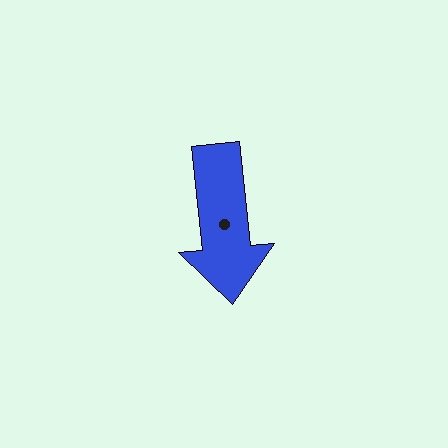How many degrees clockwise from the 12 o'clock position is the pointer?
Approximately 174 degrees.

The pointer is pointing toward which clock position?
Roughly 6 o'clock.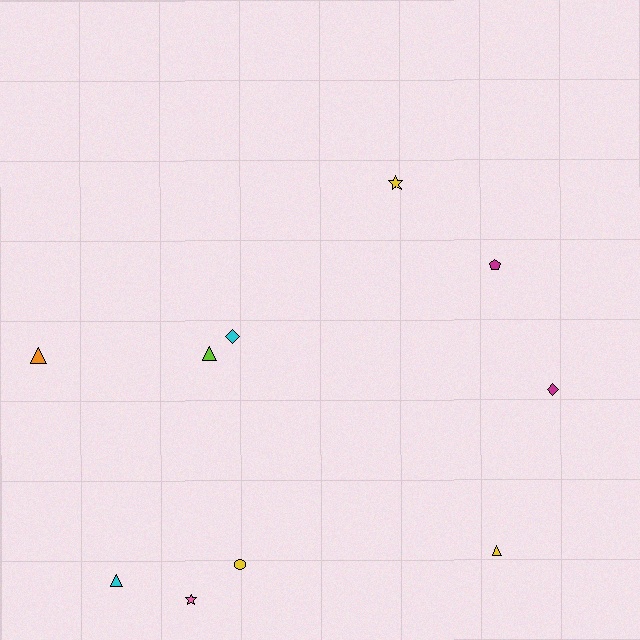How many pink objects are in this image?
There is 1 pink object.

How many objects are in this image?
There are 10 objects.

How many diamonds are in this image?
There are 2 diamonds.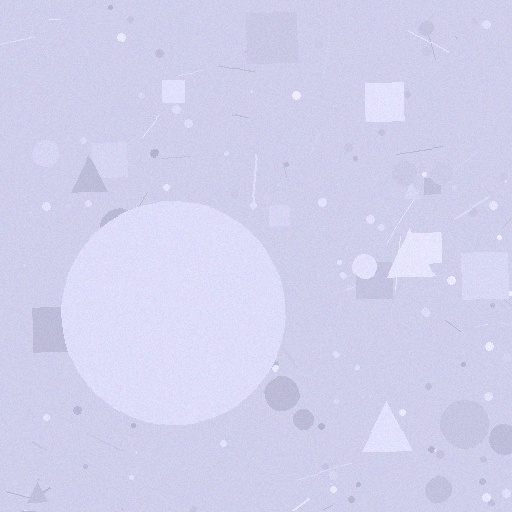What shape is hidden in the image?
A circle is hidden in the image.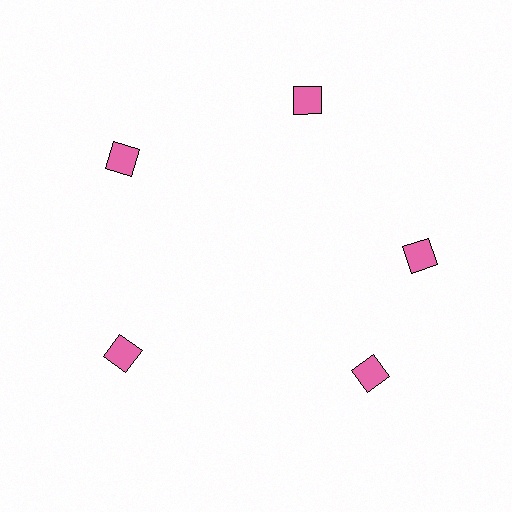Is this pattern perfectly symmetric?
No. The 5 pink squares are arranged in a ring, but one element near the 5 o'clock position is rotated out of alignment along the ring, breaking the 5-fold rotational symmetry.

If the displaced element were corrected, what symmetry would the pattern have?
It would have 5-fold rotational symmetry — the pattern would map onto itself every 72 degrees.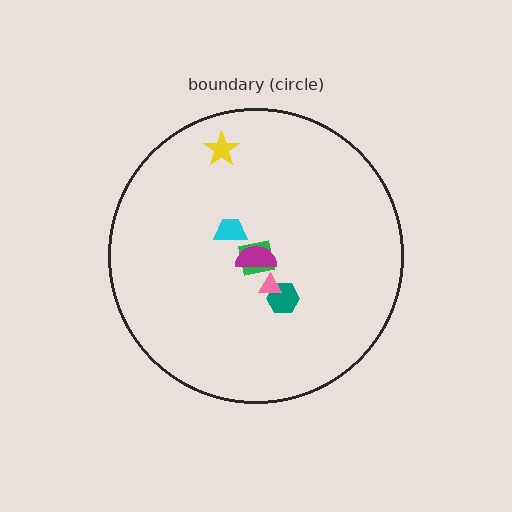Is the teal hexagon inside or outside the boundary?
Inside.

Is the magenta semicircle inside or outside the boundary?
Inside.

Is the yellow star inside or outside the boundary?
Inside.